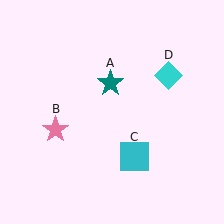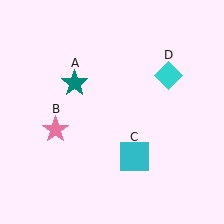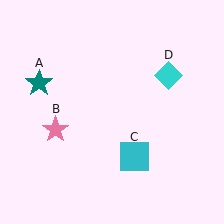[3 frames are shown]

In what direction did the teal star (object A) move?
The teal star (object A) moved left.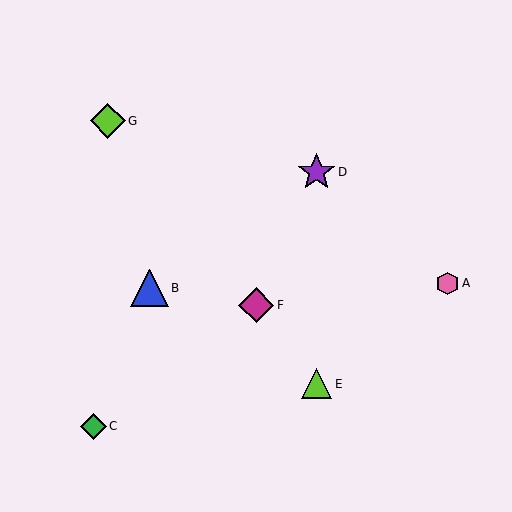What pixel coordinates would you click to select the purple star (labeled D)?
Click at (316, 172) to select the purple star D.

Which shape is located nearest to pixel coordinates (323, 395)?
The lime triangle (labeled E) at (316, 384) is nearest to that location.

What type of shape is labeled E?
Shape E is a lime triangle.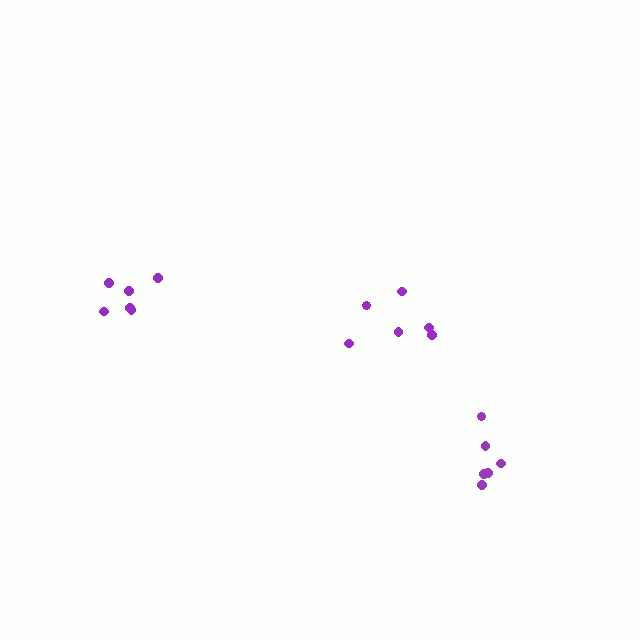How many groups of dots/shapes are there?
There are 3 groups.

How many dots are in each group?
Group 1: 6 dots, Group 2: 6 dots, Group 3: 6 dots (18 total).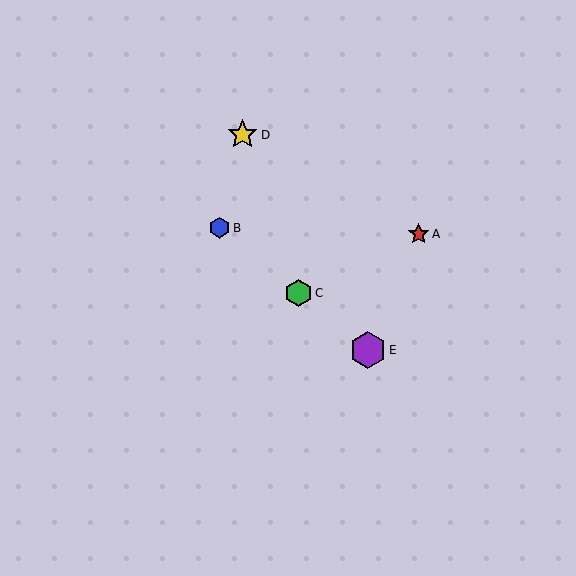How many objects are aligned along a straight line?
3 objects (B, C, E) are aligned along a straight line.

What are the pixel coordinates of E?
Object E is at (368, 350).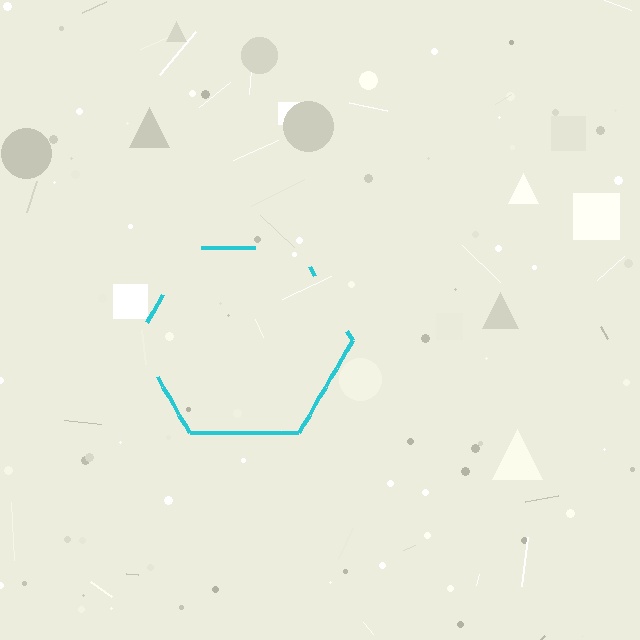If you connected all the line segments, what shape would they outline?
They would outline a hexagon.